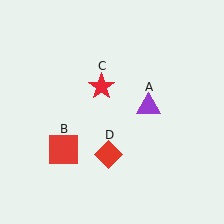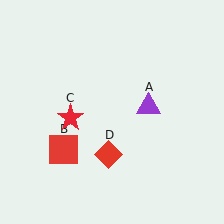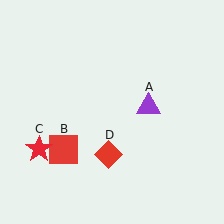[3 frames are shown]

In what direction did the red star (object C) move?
The red star (object C) moved down and to the left.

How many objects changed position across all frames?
1 object changed position: red star (object C).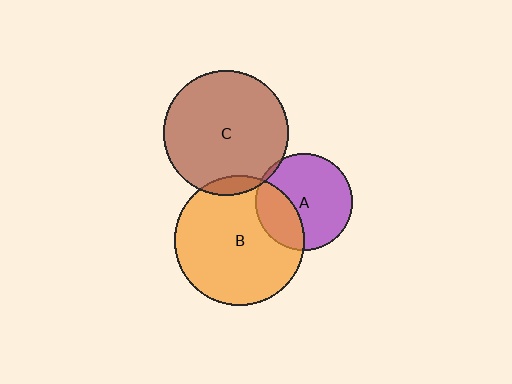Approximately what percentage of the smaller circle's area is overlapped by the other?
Approximately 5%.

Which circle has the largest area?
Circle B (orange).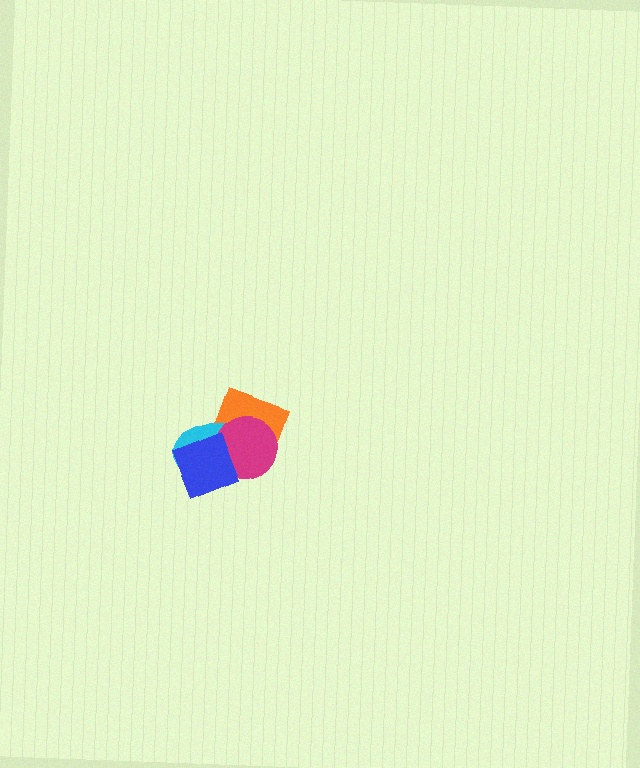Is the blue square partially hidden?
No, no other shape covers it.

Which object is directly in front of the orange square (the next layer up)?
The cyan ellipse is directly in front of the orange square.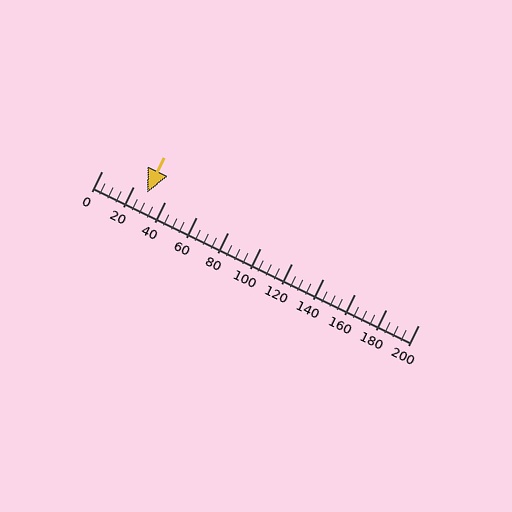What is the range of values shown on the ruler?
The ruler shows values from 0 to 200.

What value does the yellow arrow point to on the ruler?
The yellow arrow points to approximately 29.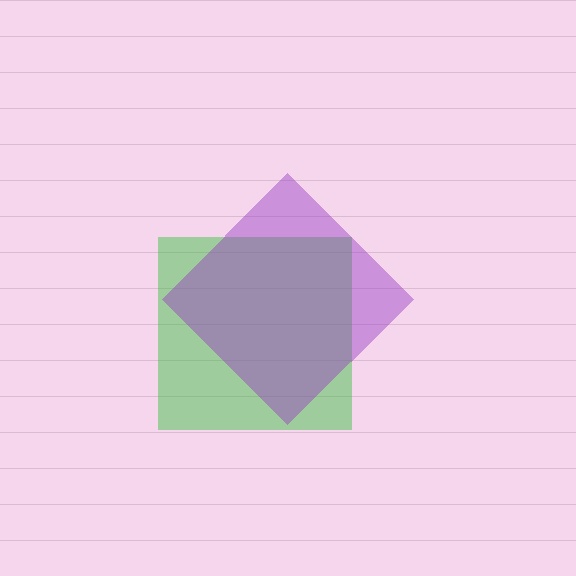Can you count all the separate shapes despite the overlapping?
Yes, there are 2 separate shapes.